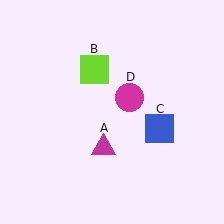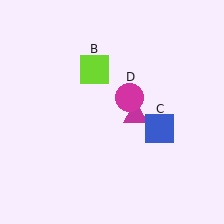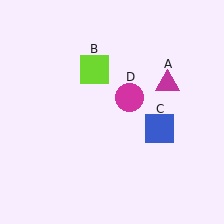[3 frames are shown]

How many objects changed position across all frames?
1 object changed position: magenta triangle (object A).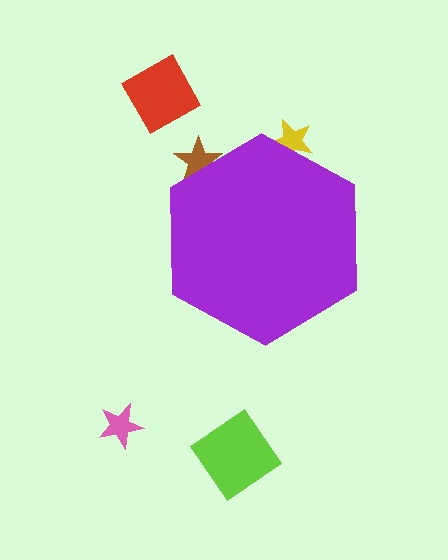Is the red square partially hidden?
No, the red square is fully visible.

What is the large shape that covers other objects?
A purple hexagon.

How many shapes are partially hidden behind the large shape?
2 shapes are partially hidden.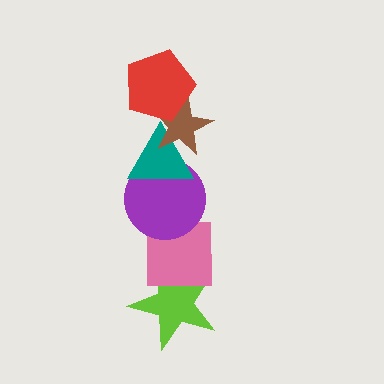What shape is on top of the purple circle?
The teal triangle is on top of the purple circle.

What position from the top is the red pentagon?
The red pentagon is 1st from the top.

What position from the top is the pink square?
The pink square is 5th from the top.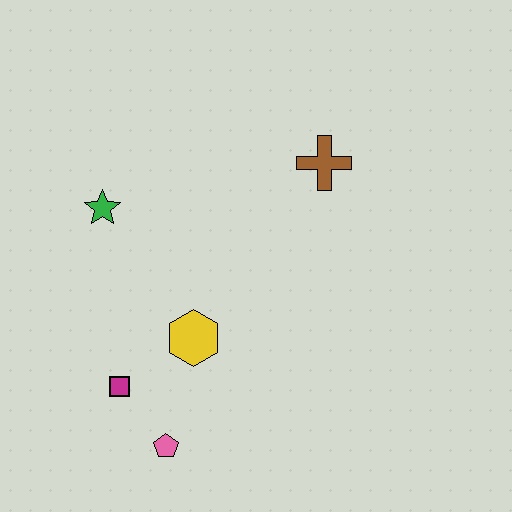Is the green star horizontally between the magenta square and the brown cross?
No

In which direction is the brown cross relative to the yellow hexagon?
The brown cross is above the yellow hexagon.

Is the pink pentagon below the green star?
Yes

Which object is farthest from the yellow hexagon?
The brown cross is farthest from the yellow hexagon.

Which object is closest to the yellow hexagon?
The magenta square is closest to the yellow hexagon.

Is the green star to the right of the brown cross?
No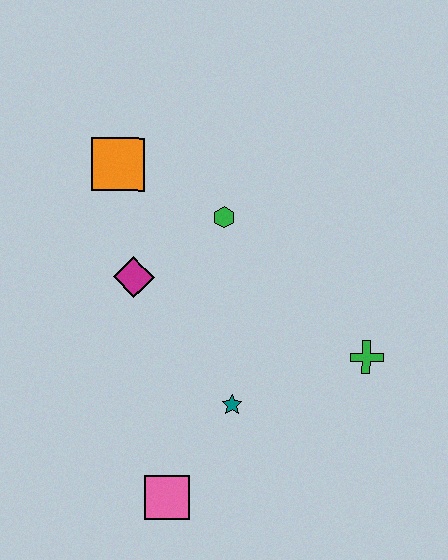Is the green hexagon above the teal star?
Yes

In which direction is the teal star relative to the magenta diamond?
The teal star is below the magenta diamond.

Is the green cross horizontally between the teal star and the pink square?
No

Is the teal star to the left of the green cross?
Yes